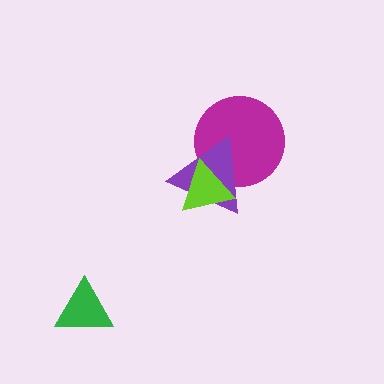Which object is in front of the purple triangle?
The lime triangle is in front of the purple triangle.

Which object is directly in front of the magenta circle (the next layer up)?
The purple triangle is directly in front of the magenta circle.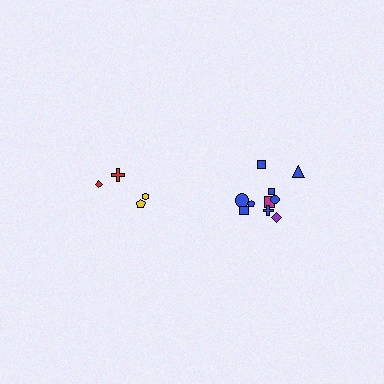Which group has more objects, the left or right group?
The right group.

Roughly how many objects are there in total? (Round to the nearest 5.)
Roughly 15 objects in total.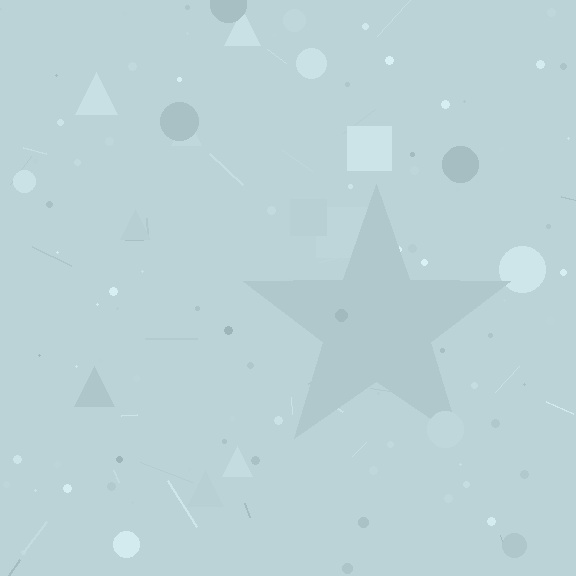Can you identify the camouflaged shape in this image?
The camouflaged shape is a star.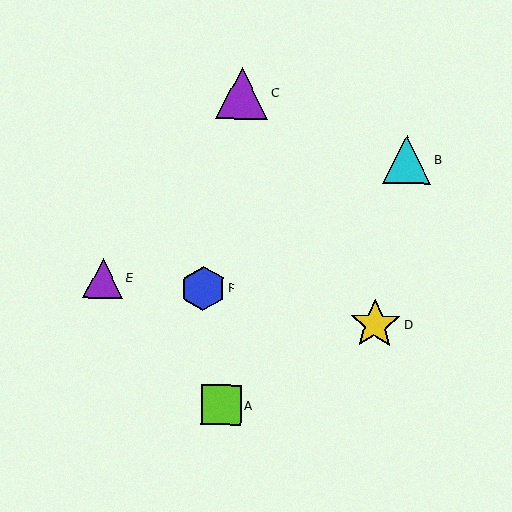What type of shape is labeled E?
Shape E is a purple triangle.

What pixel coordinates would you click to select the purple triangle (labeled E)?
Click at (103, 278) to select the purple triangle E.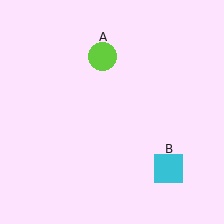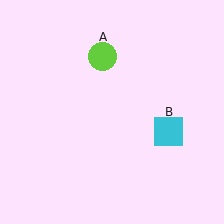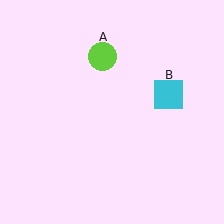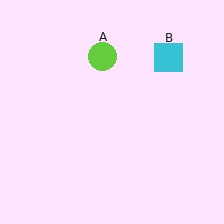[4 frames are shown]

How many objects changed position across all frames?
1 object changed position: cyan square (object B).